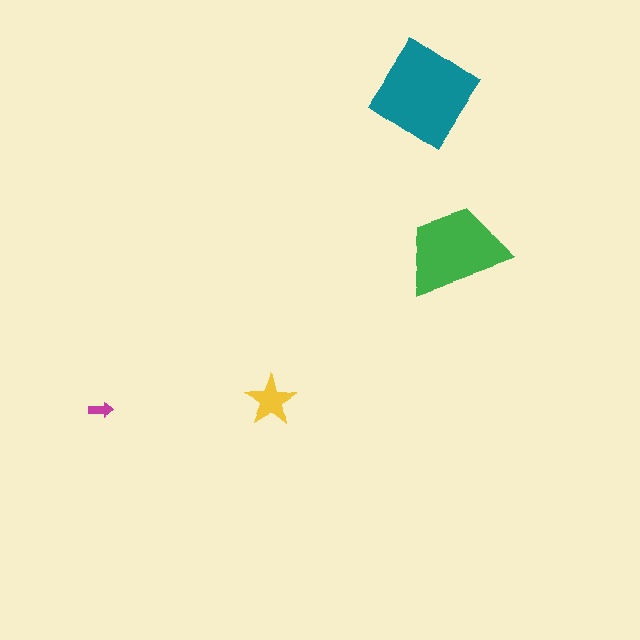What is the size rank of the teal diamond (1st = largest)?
1st.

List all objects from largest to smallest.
The teal diamond, the green trapezoid, the yellow star, the magenta arrow.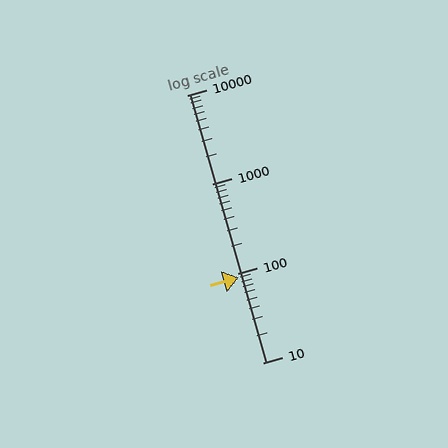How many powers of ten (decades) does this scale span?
The scale spans 3 decades, from 10 to 10000.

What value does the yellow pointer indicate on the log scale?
The pointer indicates approximately 90.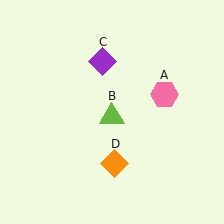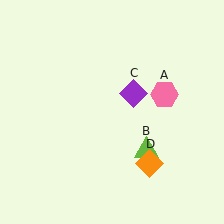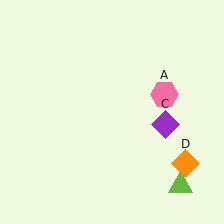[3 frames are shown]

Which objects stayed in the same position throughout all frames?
Pink hexagon (object A) remained stationary.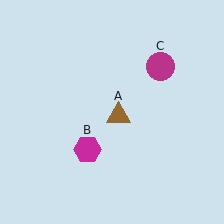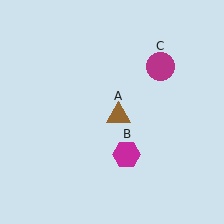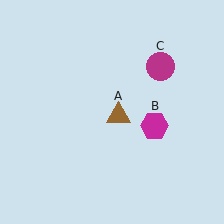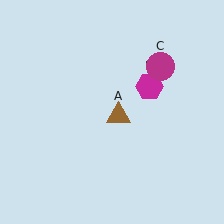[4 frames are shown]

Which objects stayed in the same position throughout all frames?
Brown triangle (object A) and magenta circle (object C) remained stationary.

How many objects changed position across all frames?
1 object changed position: magenta hexagon (object B).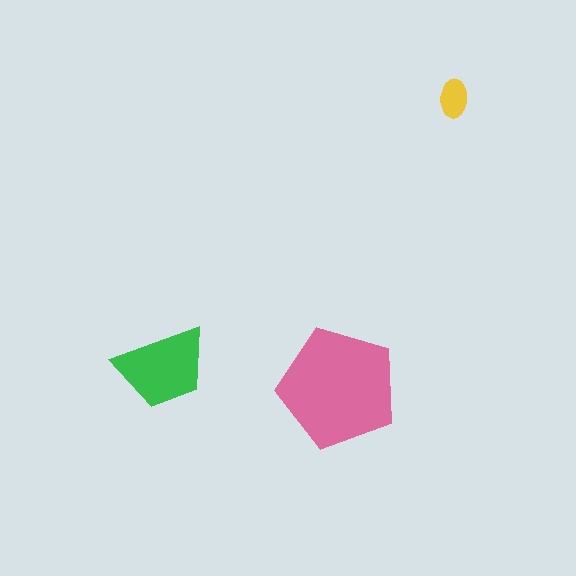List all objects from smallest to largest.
The yellow ellipse, the green trapezoid, the pink pentagon.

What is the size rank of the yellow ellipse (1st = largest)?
3rd.